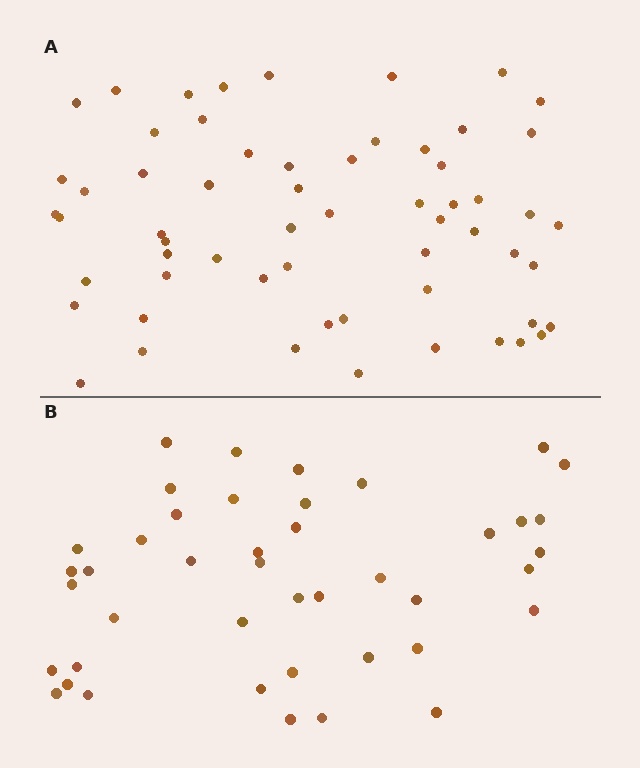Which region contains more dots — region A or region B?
Region A (the top region) has more dots.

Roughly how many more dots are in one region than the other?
Region A has approximately 15 more dots than region B.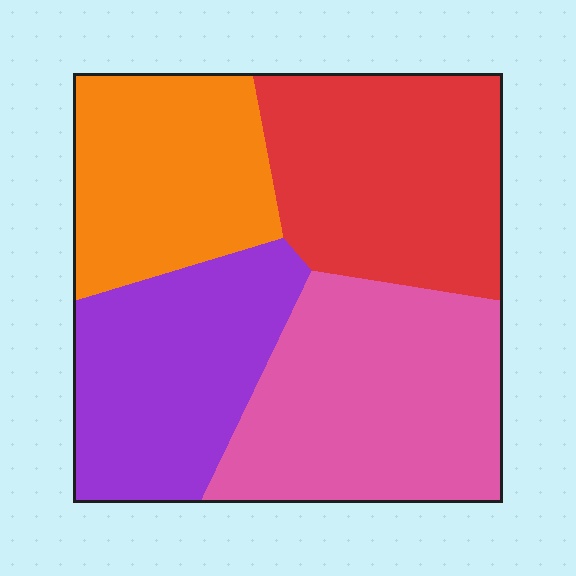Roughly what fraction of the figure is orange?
Orange takes up less than a quarter of the figure.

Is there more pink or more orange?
Pink.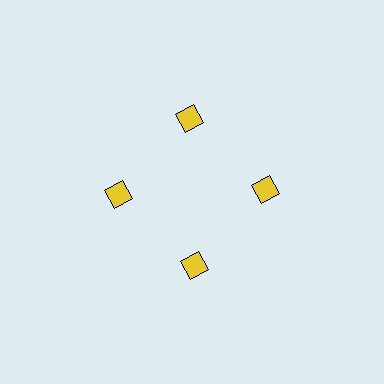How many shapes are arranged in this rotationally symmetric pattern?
There are 4 shapes, arranged in 4 groups of 1.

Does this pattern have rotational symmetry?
Yes, this pattern has 4-fold rotational symmetry. It looks the same after rotating 90 degrees around the center.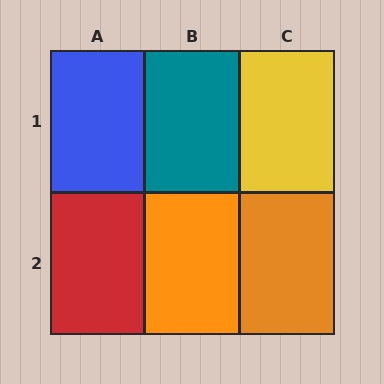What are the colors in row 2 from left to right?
Red, orange, orange.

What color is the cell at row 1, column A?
Blue.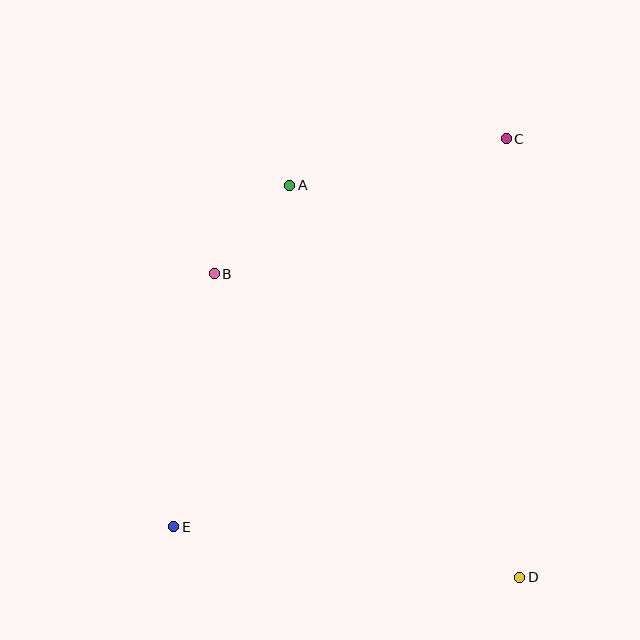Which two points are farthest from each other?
Points C and E are farthest from each other.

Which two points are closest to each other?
Points A and B are closest to each other.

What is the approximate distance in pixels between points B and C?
The distance between B and C is approximately 322 pixels.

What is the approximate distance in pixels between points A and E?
The distance between A and E is approximately 361 pixels.